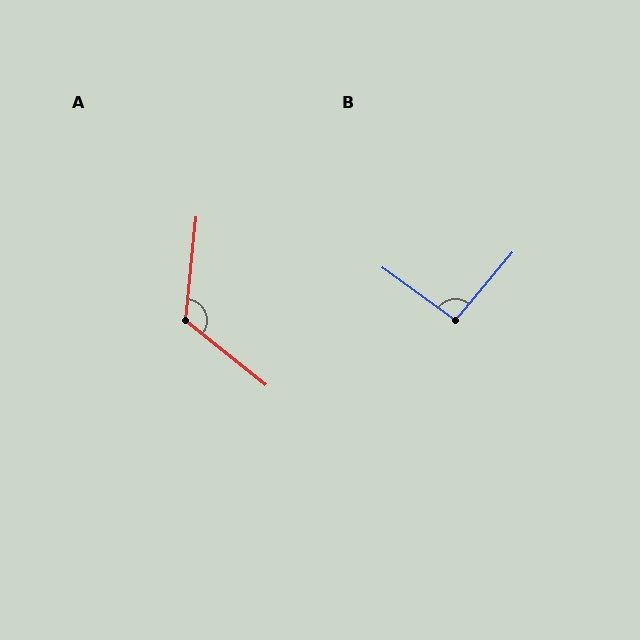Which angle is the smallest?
B, at approximately 94 degrees.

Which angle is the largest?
A, at approximately 123 degrees.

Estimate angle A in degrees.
Approximately 123 degrees.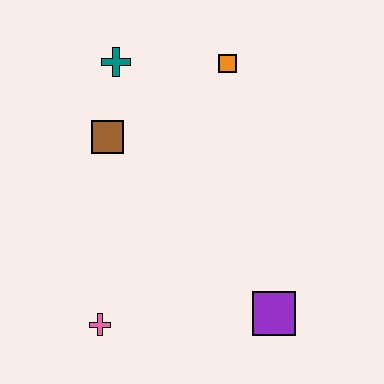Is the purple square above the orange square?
No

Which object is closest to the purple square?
The pink cross is closest to the purple square.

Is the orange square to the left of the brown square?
No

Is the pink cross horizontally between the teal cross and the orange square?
No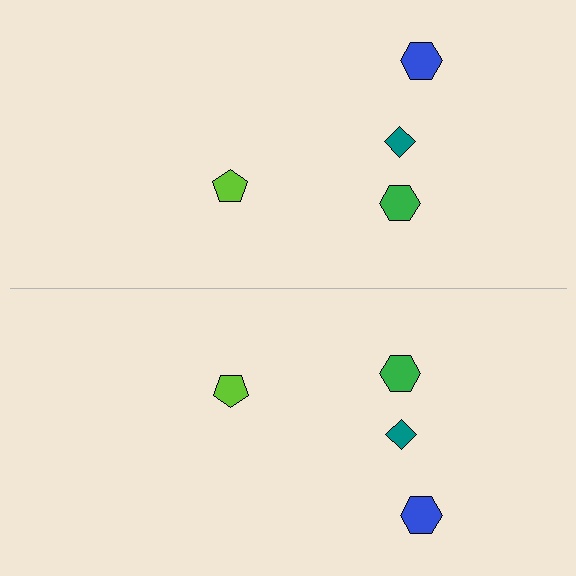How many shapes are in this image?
There are 8 shapes in this image.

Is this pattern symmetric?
Yes, this pattern has bilateral (reflection) symmetry.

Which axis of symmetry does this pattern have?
The pattern has a horizontal axis of symmetry running through the center of the image.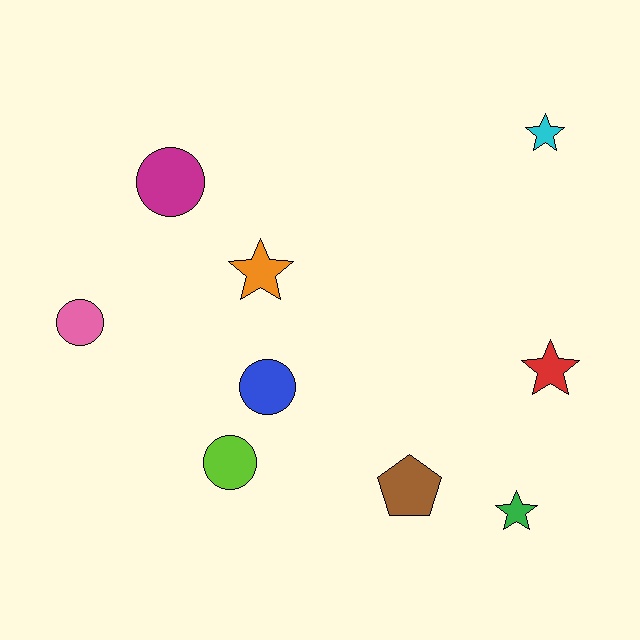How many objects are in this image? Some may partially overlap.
There are 9 objects.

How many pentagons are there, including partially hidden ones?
There is 1 pentagon.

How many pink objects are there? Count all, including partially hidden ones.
There is 1 pink object.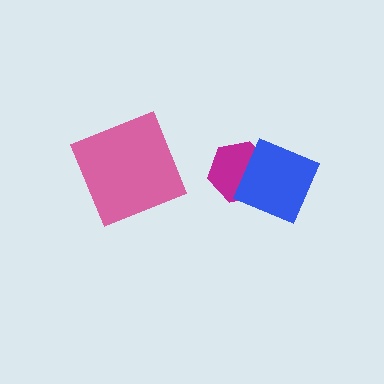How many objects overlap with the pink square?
0 objects overlap with the pink square.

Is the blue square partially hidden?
No, no other shape covers it.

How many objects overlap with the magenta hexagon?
1 object overlaps with the magenta hexagon.